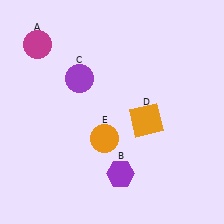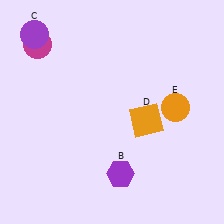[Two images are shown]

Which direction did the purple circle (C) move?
The purple circle (C) moved left.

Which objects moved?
The objects that moved are: the purple circle (C), the orange circle (E).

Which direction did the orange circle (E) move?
The orange circle (E) moved right.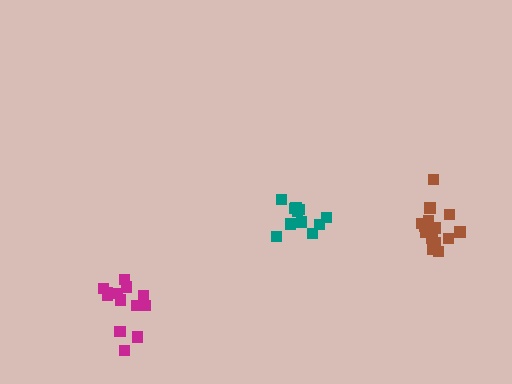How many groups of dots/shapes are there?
There are 3 groups.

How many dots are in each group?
Group 1: 15 dots, Group 2: 11 dots, Group 3: 14 dots (40 total).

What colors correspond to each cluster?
The clusters are colored: magenta, teal, brown.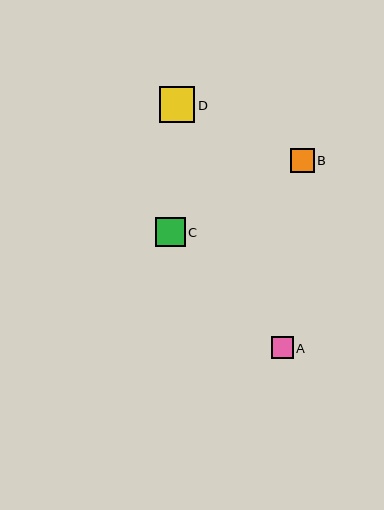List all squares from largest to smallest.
From largest to smallest: D, C, B, A.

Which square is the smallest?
Square A is the smallest with a size of approximately 22 pixels.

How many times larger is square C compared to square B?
Square C is approximately 1.2 times the size of square B.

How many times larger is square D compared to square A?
Square D is approximately 1.7 times the size of square A.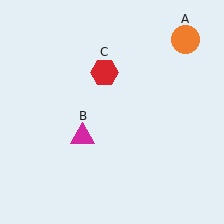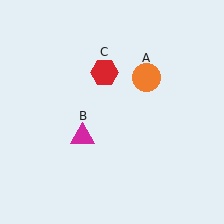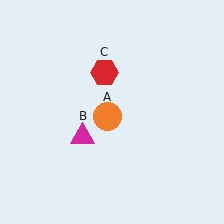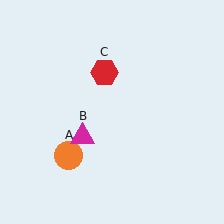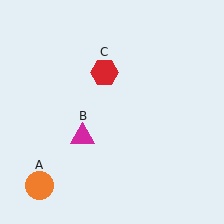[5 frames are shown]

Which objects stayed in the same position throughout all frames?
Magenta triangle (object B) and red hexagon (object C) remained stationary.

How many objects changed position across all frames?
1 object changed position: orange circle (object A).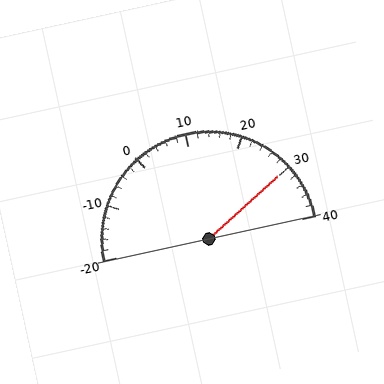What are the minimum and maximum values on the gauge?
The gauge ranges from -20 to 40.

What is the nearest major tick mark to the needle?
The nearest major tick mark is 30.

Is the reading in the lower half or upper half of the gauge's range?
The reading is in the upper half of the range (-20 to 40).